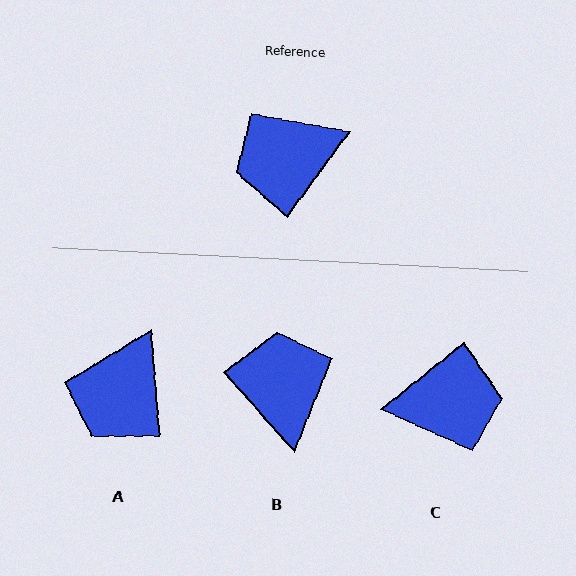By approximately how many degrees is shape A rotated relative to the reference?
Approximately 41 degrees counter-clockwise.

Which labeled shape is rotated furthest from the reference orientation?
C, about 166 degrees away.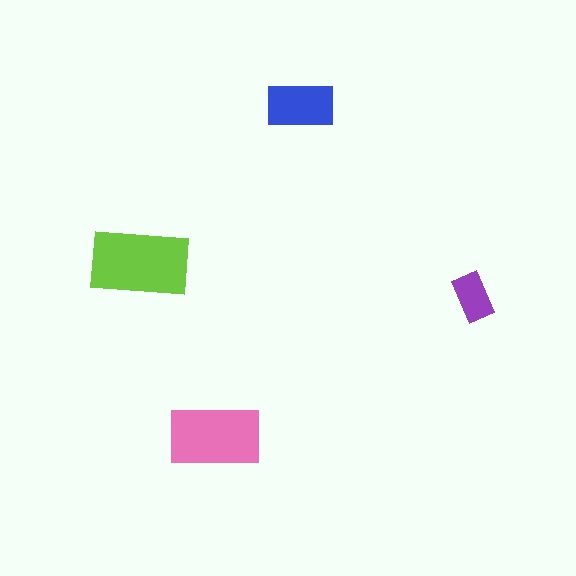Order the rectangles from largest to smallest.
the lime one, the pink one, the blue one, the purple one.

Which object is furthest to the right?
The purple rectangle is rightmost.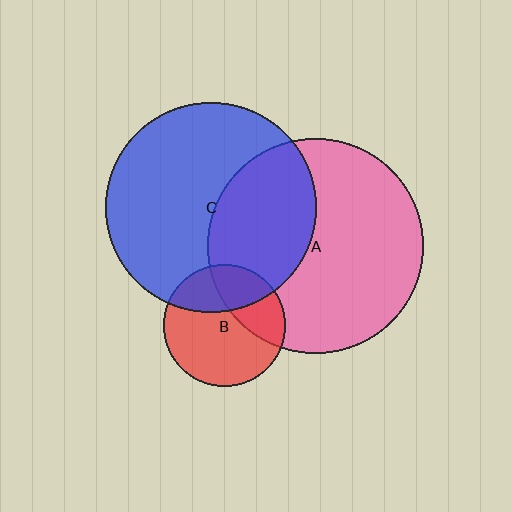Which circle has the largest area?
Circle A (pink).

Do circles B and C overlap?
Yes.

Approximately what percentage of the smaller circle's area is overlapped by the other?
Approximately 30%.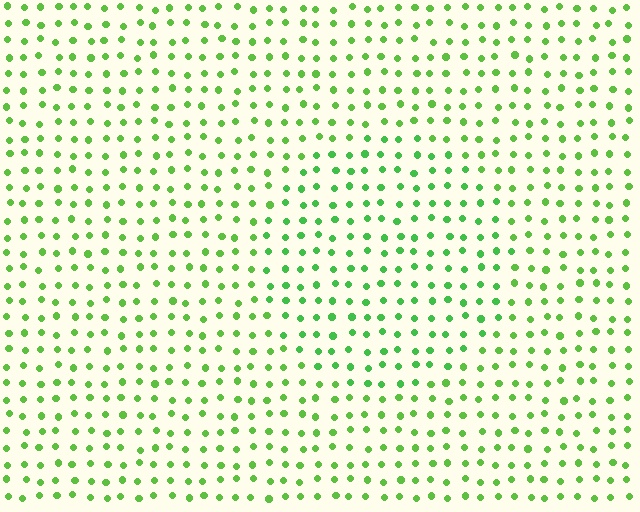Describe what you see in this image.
The image is filled with small lime elements in a uniform arrangement. A circle-shaped region is visible where the elements are tinted to a slightly different hue, forming a subtle color boundary.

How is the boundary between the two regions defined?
The boundary is defined purely by a slight shift in hue (about 17 degrees). Spacing, size, and orientation are identical on both sides.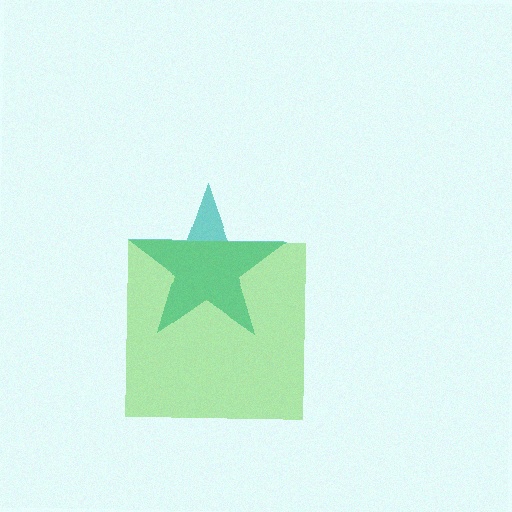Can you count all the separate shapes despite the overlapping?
Yes, there are 2 separate shapes.